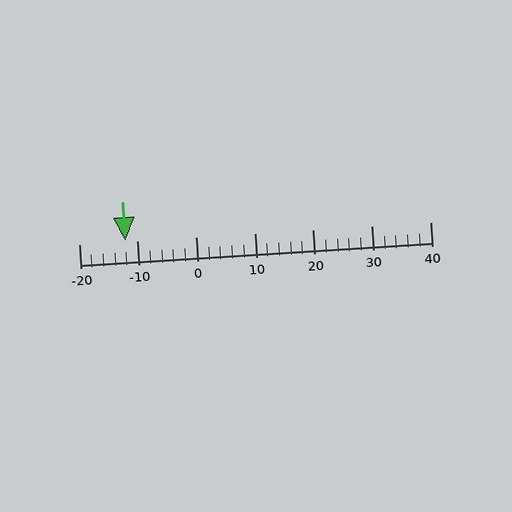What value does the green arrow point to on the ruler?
The green arrow points to approximately -12.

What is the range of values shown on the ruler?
The ruler shows values from -20 to 40.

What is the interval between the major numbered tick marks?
The major tick marks are spaced 10 units apart.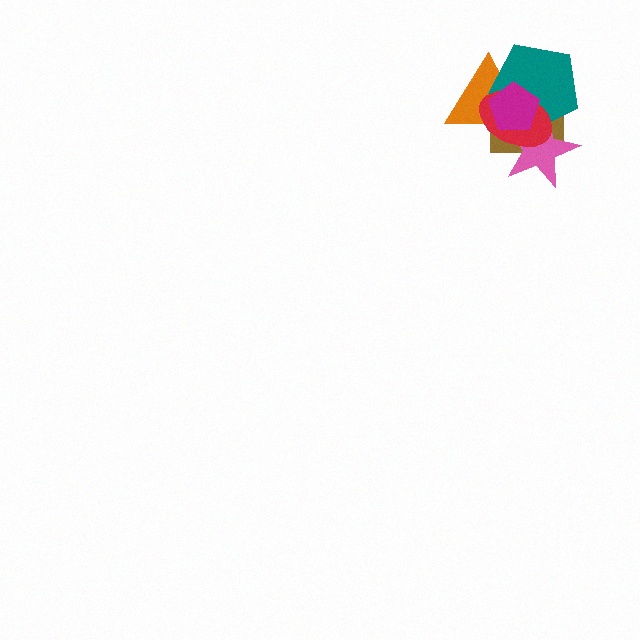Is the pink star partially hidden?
Yes, it is partially covered by another shape.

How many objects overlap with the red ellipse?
5 objects overlap with the red ellipse.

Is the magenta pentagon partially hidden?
No, no other shape covers it.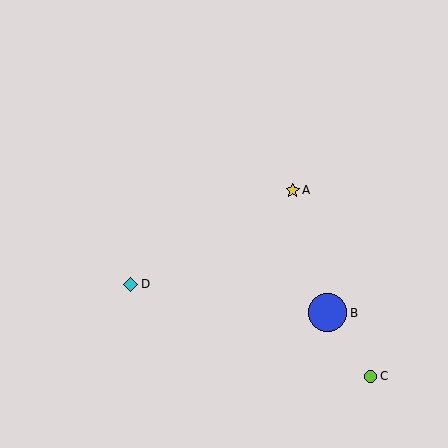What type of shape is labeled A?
Shape A is a yellow star.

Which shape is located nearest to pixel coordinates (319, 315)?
The blue circle (labeled B) at (328, 313) is nearest to that location.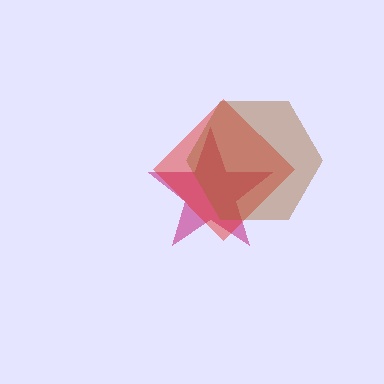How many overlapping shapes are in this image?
There are 3 overlapping shapes in the image.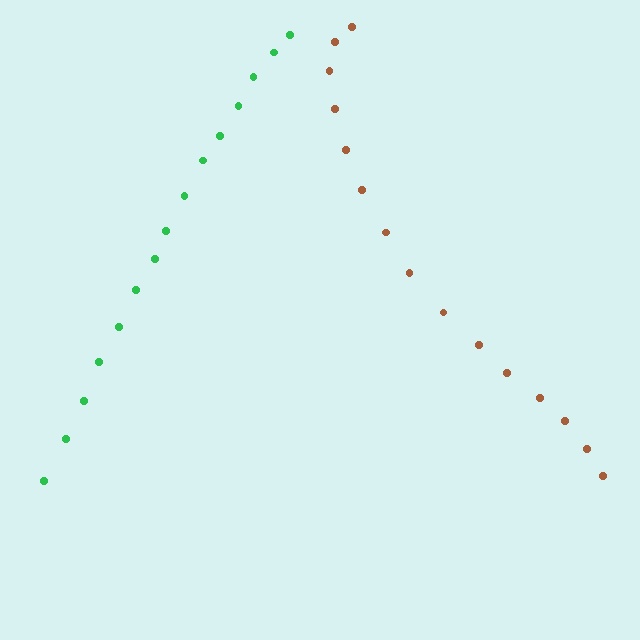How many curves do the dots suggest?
There are 2 distinct paths.